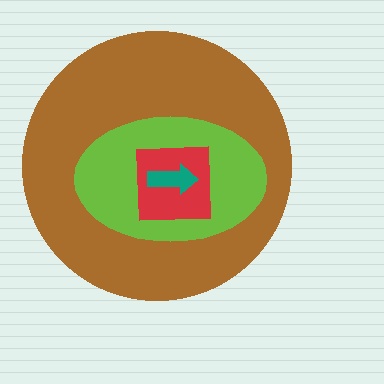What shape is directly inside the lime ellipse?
The red square.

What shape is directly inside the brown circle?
The lime ellipse.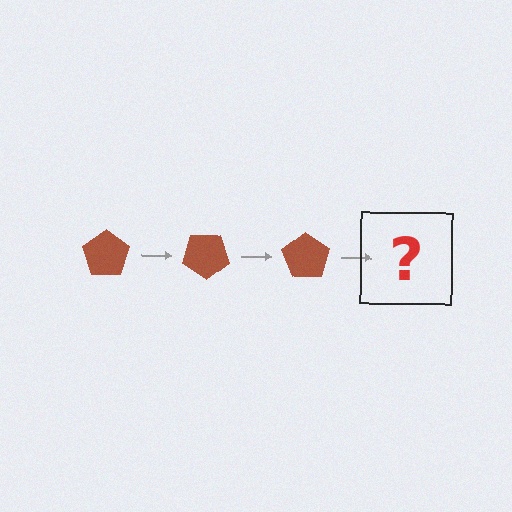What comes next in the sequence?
The next element should be a brown pentagon rotated 105 degrees.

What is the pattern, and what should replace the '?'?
The pattern is that the pentagon rotates 35 degrees each step. The '?' should be a brown pentagon rotated 105 degrees.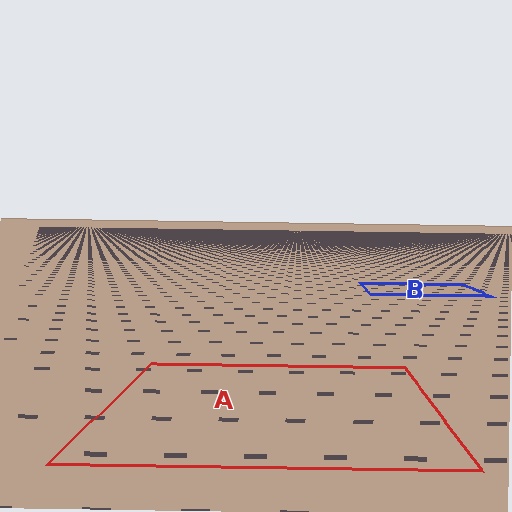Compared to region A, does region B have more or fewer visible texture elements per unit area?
Region B has more texture elements per unit area — they are packed more densely because it is farther away.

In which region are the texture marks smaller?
The texture marks are smaller in region B, because it is farther away.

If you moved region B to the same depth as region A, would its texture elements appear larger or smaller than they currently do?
They would appear larger. At a closer depth, the same texture elements are projected at a bigger on-screen size.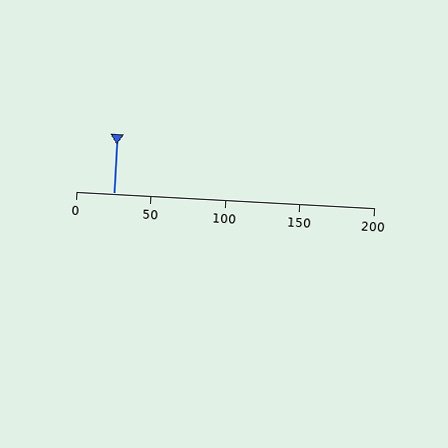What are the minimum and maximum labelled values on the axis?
The axis runs from 0 to 200.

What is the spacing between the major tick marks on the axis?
The major ticks are spaced 50 apart.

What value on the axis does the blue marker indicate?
The marker indicates approximately 25.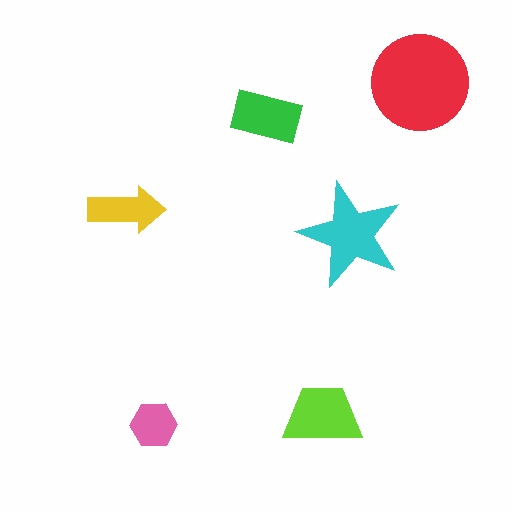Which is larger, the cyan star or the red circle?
The red circle.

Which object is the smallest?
The pink hexagon.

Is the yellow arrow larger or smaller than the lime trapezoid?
Smaller.